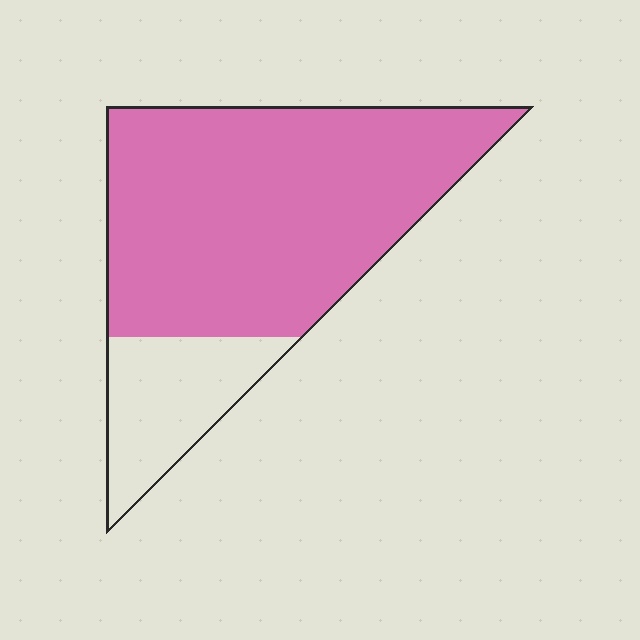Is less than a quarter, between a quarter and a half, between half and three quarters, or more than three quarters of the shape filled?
More than three quarters.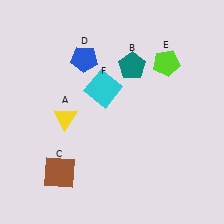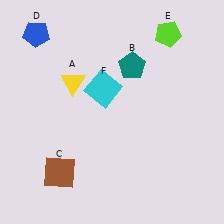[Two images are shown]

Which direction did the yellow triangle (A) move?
The yellow triangle (A) moved up.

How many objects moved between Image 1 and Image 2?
3 objects moved between the two images.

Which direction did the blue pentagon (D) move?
The blue pentagon (D) moved left.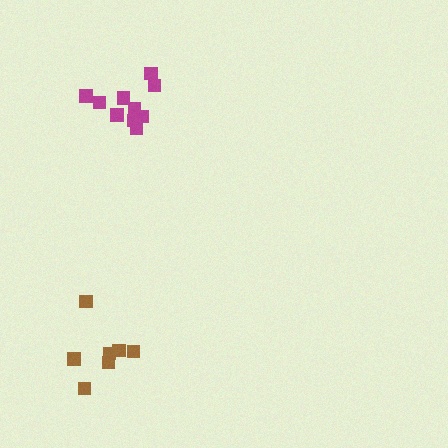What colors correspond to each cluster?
The clusters are colored: magenta, brown.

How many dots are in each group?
Group 1: 10 dots, Group 2: 7 dots (17 total).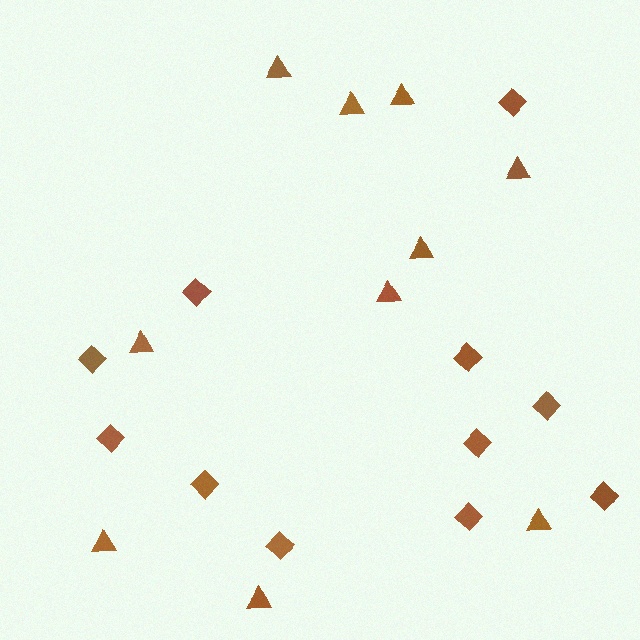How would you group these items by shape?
There are 2 groups: one group of diamonds (11) and one group of triangles (10).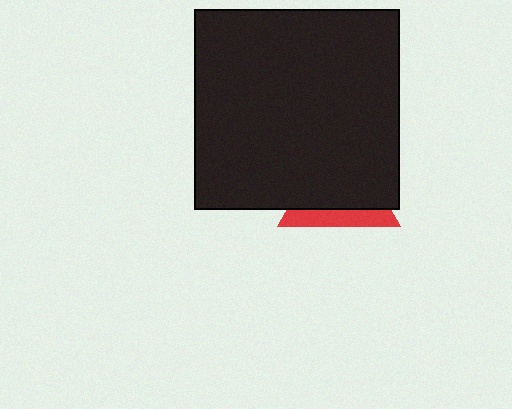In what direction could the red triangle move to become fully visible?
The red triangle could move down. That would shift it out from behind the black rectangle entirely.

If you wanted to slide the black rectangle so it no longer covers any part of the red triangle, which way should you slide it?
Slide it up — that is the most direct way to separate the two shapes.